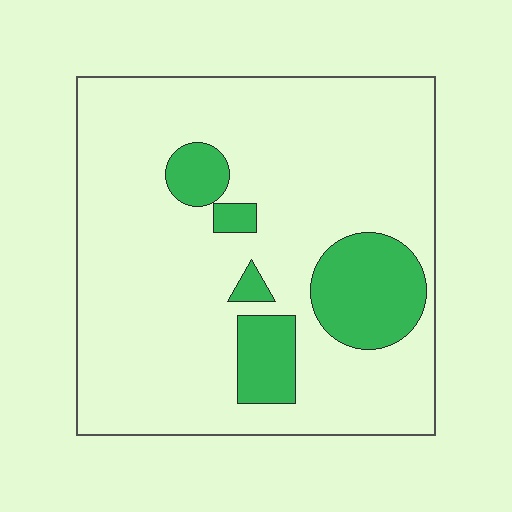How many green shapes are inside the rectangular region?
5.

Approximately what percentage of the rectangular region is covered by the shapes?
Approximately 15%.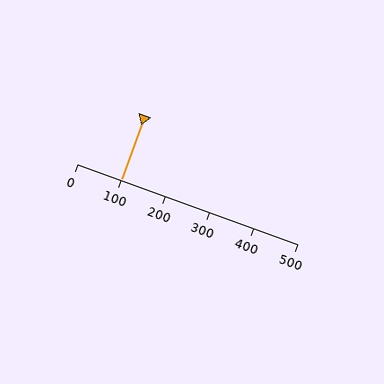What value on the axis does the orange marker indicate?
The marker indicates approximately 100.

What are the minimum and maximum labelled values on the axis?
The axis runs from 0 to 500.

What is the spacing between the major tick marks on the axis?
The major ticks are spaced 100 apart.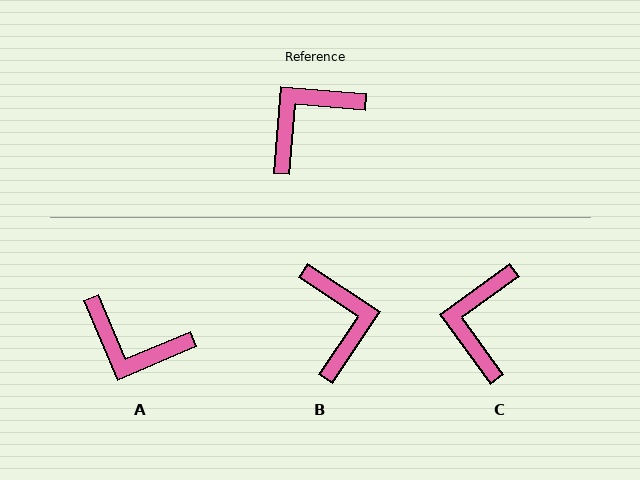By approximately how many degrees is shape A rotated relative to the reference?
Approximately 118 degrees counter-clockwise.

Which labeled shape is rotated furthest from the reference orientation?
B, about 119 degrees away.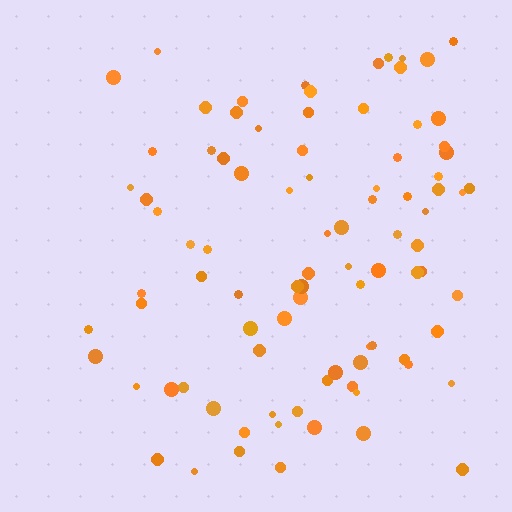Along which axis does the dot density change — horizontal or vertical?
Horizontal.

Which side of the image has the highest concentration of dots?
The right.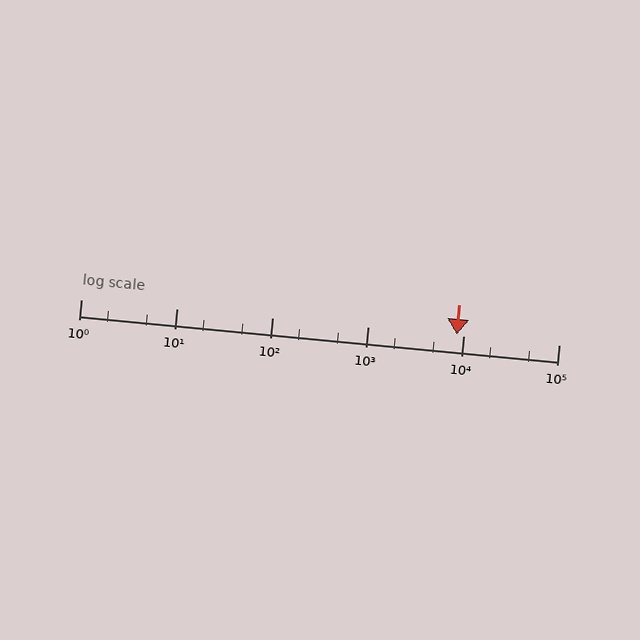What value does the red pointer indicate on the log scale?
The pointer indicates approximately 8600.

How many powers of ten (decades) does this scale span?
The scale spans 5 decades, from 1 to 100000.